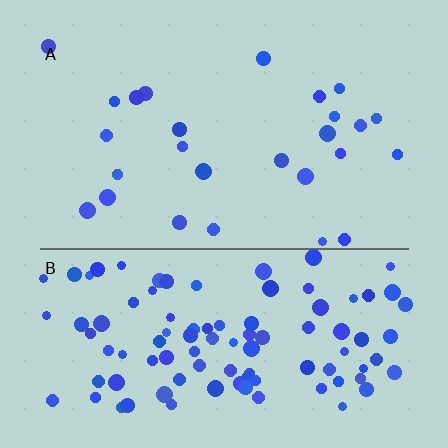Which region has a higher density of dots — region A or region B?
B (the bottom).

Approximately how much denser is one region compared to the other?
Approximately 3.9× — region B over region A.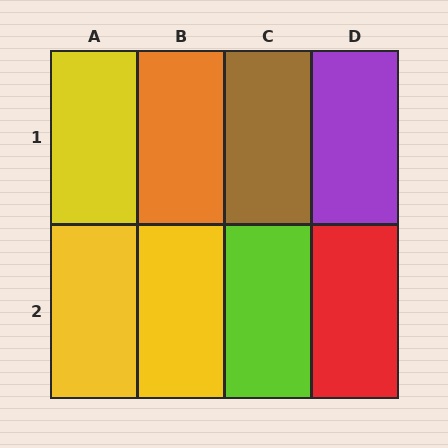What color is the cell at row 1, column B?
Orange.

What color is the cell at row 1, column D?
Purple.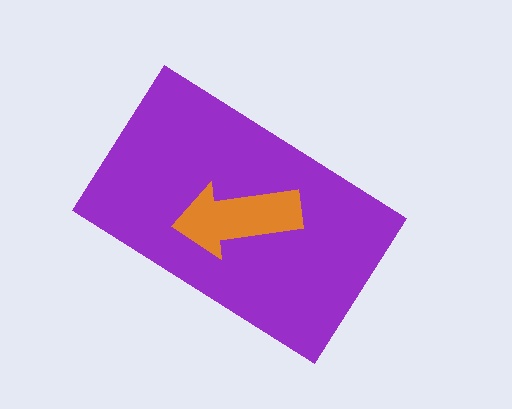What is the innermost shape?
The orange arrow.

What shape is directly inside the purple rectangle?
The orange arrow.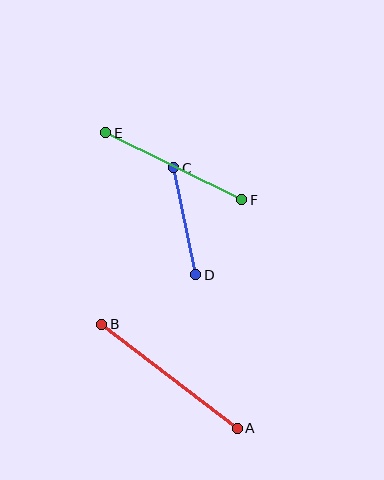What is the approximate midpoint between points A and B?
The midpoint is at approximately (169, 376) pixels.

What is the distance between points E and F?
The distance is approximately 152 pixels.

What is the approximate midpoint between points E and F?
The midpoint is at approximately (174, 166) pixels.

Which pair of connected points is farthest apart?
Points A and B are farthest apart.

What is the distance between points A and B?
The distance is approximately 171 pixels.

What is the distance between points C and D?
The distance is approximately 109 pixels.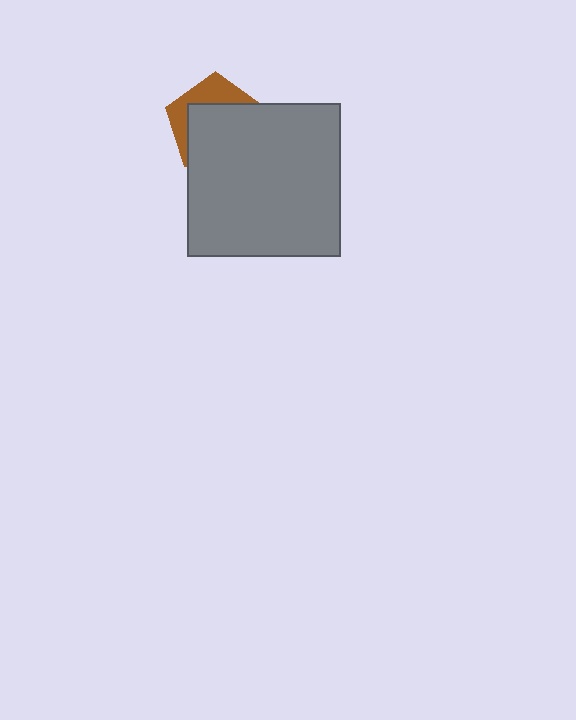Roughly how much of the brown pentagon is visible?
A small part of it is visible (roughly 34%).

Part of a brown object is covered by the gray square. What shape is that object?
It is a pentagon.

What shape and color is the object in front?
The object in front is a gray square.